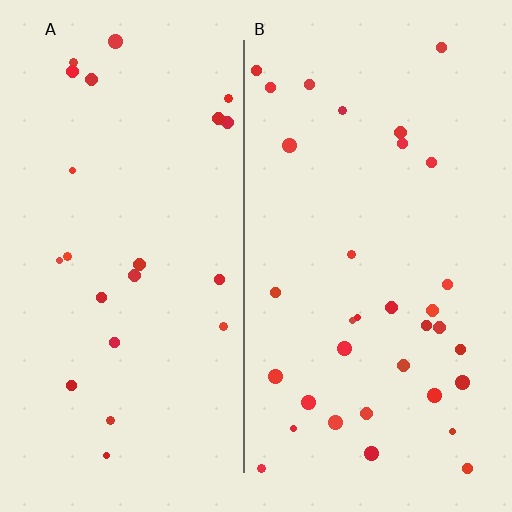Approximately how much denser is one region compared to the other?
Approximately 1.5× — region B over region A.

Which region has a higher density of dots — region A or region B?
B (the right).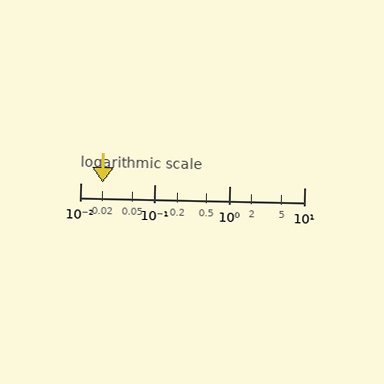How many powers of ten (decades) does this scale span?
The scale spans 3 decades, from 0.01 to 10.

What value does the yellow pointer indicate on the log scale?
The pointer indicates approximately 0.02.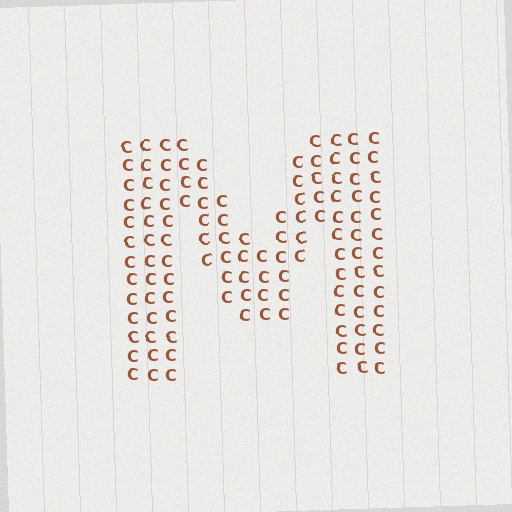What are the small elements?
The small elements are letter C's.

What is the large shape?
The large shape is the letter M.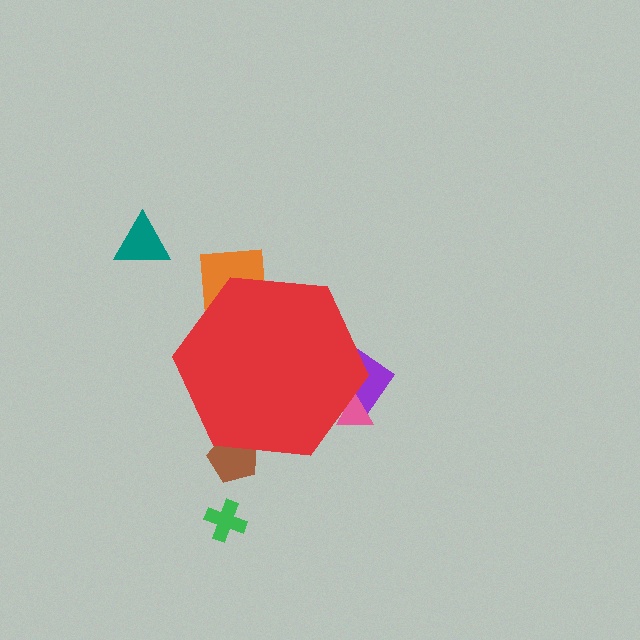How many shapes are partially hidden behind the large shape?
4 shapes are partially hidden.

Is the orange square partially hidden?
Yes, the orange square is partially hidden behind the red hexagon.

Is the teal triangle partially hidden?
No, the teal triangle is fully visible.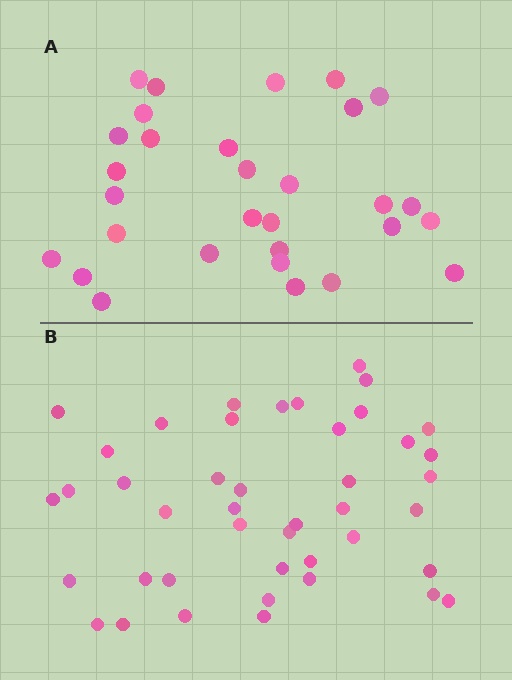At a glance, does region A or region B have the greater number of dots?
Region B (the bottom region) has more dots.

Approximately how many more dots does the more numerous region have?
Region B has approximately 15 more dots than region A.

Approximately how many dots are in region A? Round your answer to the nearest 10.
About 30 dots.